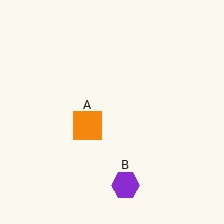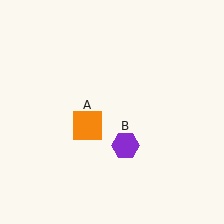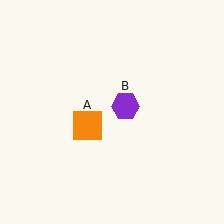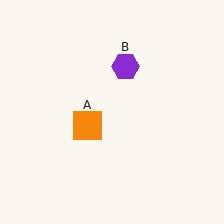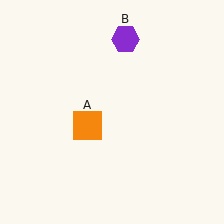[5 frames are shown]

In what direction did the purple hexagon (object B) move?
The purple hexagon (object B) moved up.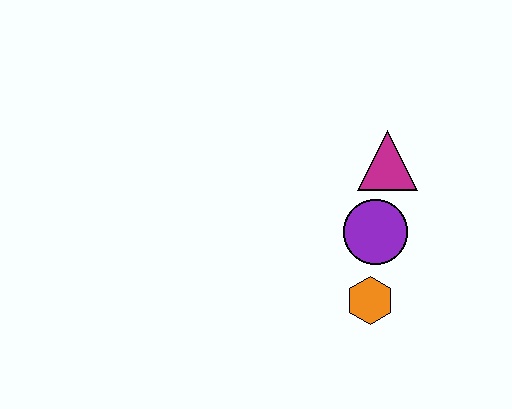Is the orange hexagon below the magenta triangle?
Yes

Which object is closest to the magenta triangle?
The purple circle is closest to the magenta triangle.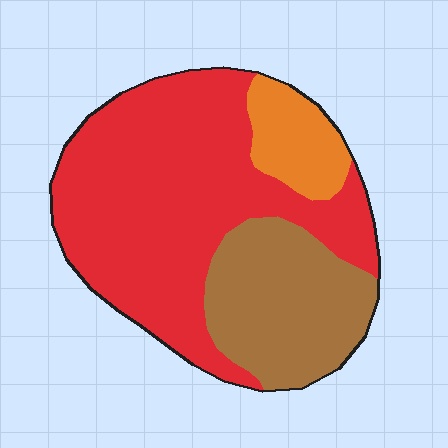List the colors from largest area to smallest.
From largest to smallest: red, brown, orange.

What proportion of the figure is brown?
Brown takes up about one quarter (1/4) of the figure.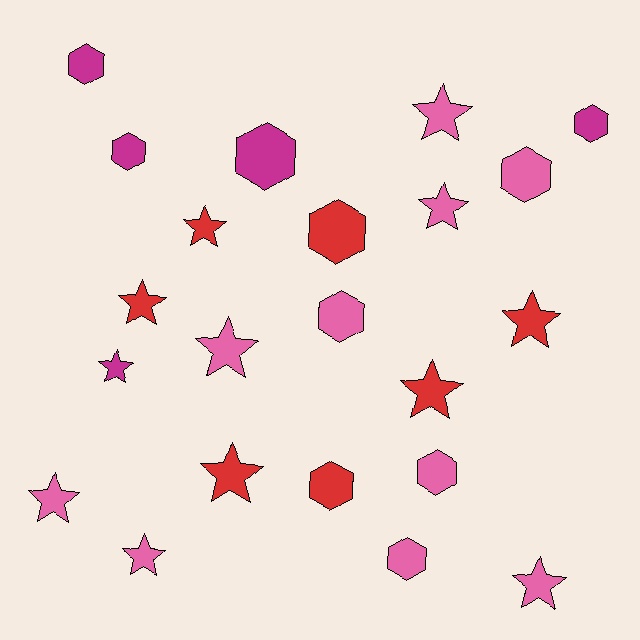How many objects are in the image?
There are 22 objects.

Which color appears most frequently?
Pink, with 10 objects.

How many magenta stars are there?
There is 1 magenta star.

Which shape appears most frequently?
Star, with 12 objects.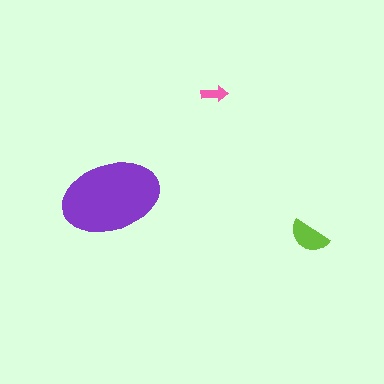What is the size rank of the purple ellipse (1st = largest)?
1st.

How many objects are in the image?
There are 3 objects in the image.